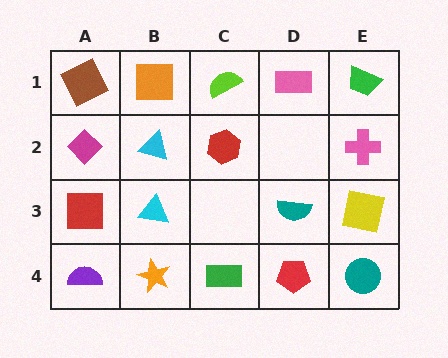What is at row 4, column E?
A teal circle.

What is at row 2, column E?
A pink cross.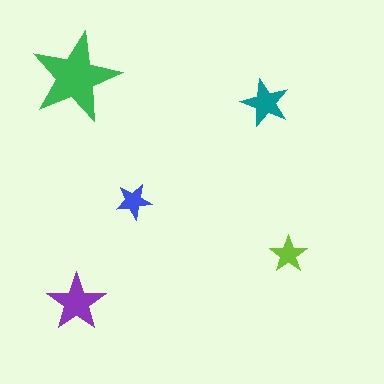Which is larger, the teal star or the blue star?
The teal one.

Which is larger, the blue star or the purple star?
The purple one.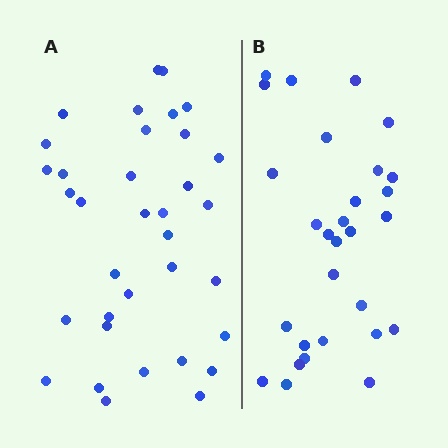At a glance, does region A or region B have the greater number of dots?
Region A (the left region) has more dots.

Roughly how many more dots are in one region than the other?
Region A has about 6 more dots than region B.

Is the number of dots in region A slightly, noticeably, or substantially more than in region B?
Region A has only slightly more — the two regions are fairly close. The ratio is roughly 1.2 to 1.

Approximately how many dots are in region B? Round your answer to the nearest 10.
About 30 dots. (The exact count is 29, which rounds to 30.)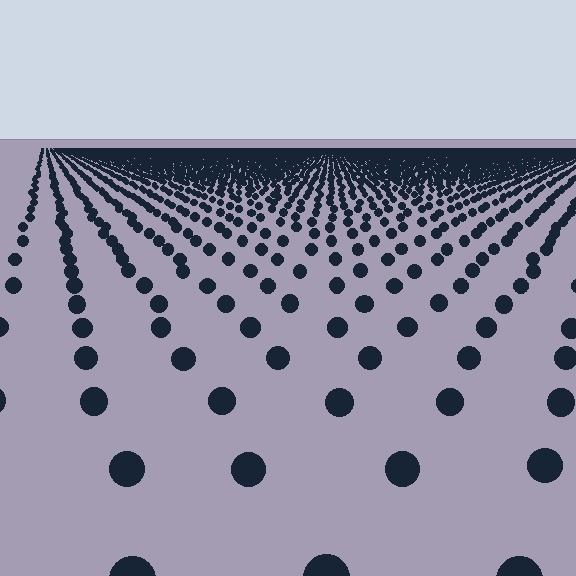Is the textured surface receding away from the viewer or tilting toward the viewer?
The surface is receding away from the viewer. Texture elements get smaller and denser toward the top.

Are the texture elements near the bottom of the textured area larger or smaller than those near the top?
Larger. Near the bottom, elements are closer to the viewer and appear at a bigger on-screen size.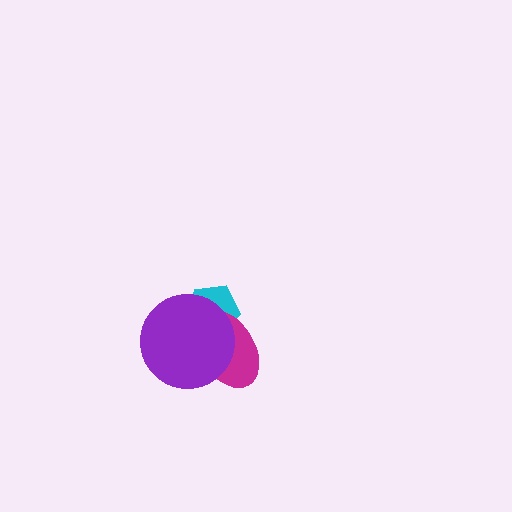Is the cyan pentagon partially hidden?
Yes, it is partially covered by another shape.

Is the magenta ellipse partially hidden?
Yes, it is partially covered by another shape.